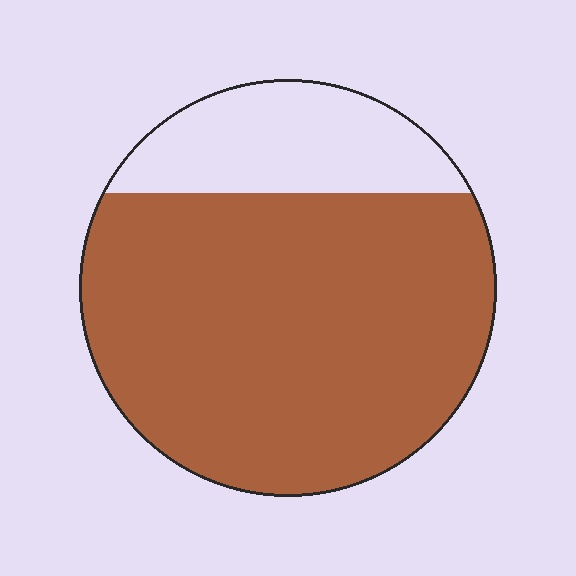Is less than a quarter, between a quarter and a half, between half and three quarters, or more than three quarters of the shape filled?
More than three quarters.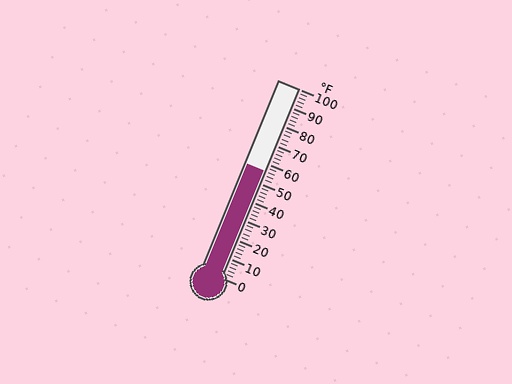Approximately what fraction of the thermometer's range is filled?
The thermometer is filled to approximately 55% of its range.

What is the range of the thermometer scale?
The thermometer scale ranges from 0°F to 100°F.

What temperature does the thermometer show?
The thermometer shows approximately 56°F.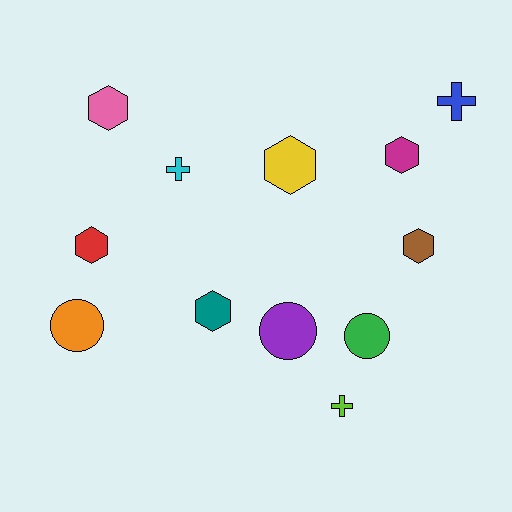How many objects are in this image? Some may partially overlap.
There are 12 objects.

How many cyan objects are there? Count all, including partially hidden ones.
There is 1 cyan object.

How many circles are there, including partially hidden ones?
There are 3 circles.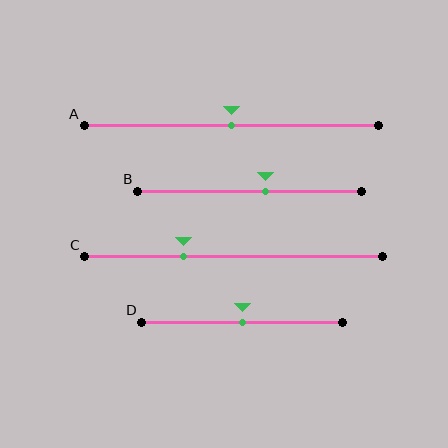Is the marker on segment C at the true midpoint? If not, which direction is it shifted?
No, the marker on segment C is shifted to the left by about 17% of the segment length.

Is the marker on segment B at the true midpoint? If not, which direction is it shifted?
No, the marker on segment B is shifted to the right by about 7% of the segment length.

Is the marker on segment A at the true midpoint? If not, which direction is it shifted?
Yes, the marker on segment A is at the true midpoint.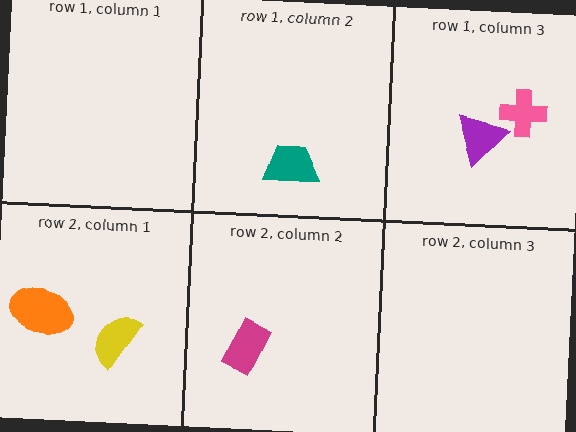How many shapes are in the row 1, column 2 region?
1.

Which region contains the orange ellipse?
The row 2, column 1 region.